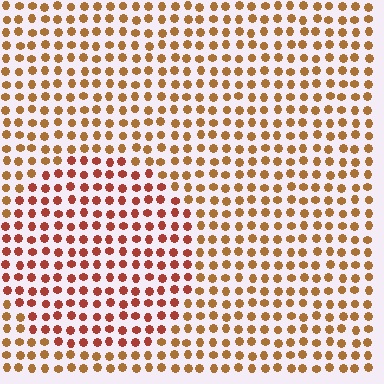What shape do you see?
I see a circle.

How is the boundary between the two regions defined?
The boundary is defined purely by a slight shift in hue (about 27 degrees). Spacing, size, and orientation are identical on both sides.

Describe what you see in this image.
The image is filled with small brown elements in a uniform arrangement. A circle-shaped region is visible where the elements are tinted to a slightly different hue, forming a subtle color boundary.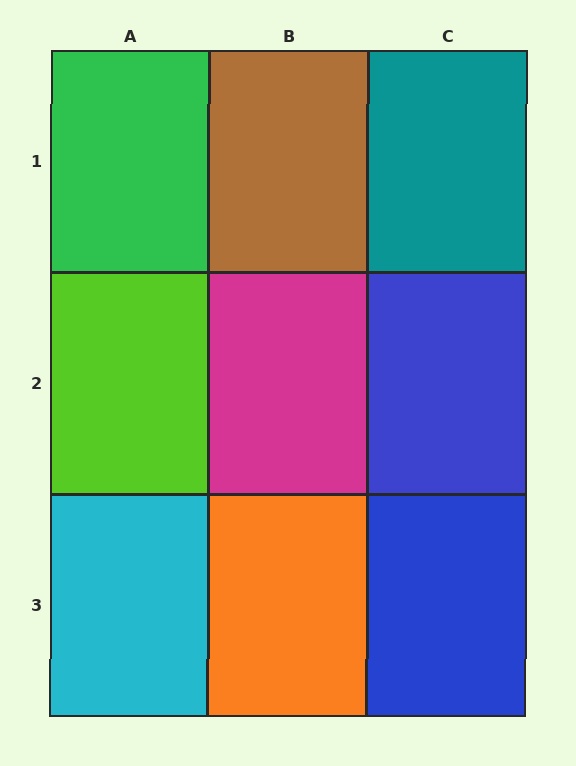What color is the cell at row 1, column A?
Green.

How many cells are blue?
2 cells are blue.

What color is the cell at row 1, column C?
Teal.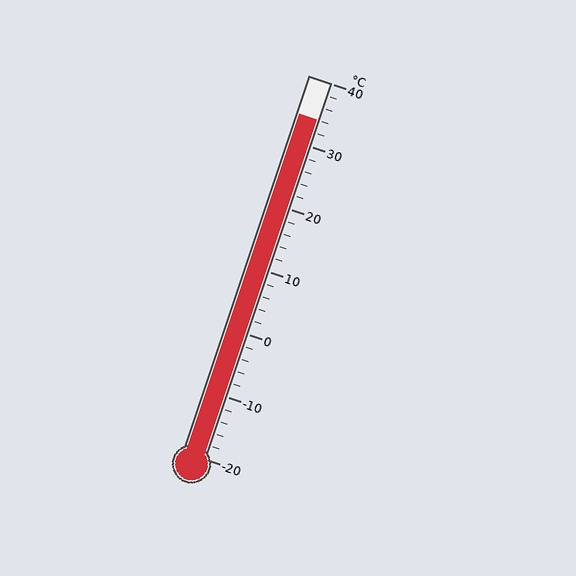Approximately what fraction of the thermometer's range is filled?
The thermometer is filled to approximately 90% of its range.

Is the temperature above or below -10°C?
The temperature is above -10°C.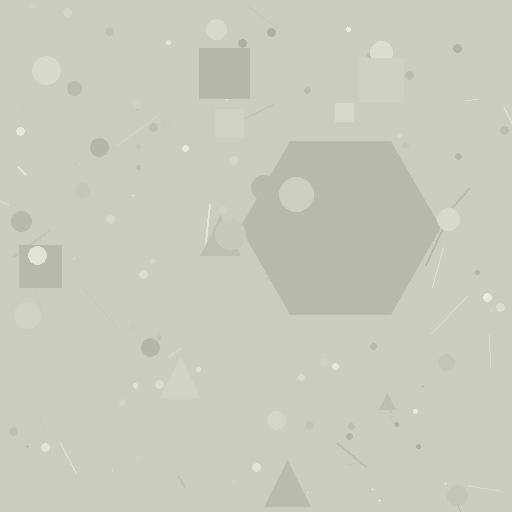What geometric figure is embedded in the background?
A hexagon is embedded in the background.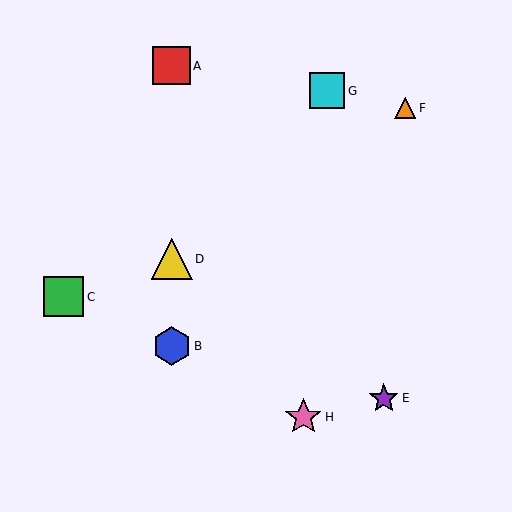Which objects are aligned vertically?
Objects A, B, D are aligned vertically.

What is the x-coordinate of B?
Object B is at x≈172.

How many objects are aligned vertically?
3 objects (A, B, D) are aligned vertically.